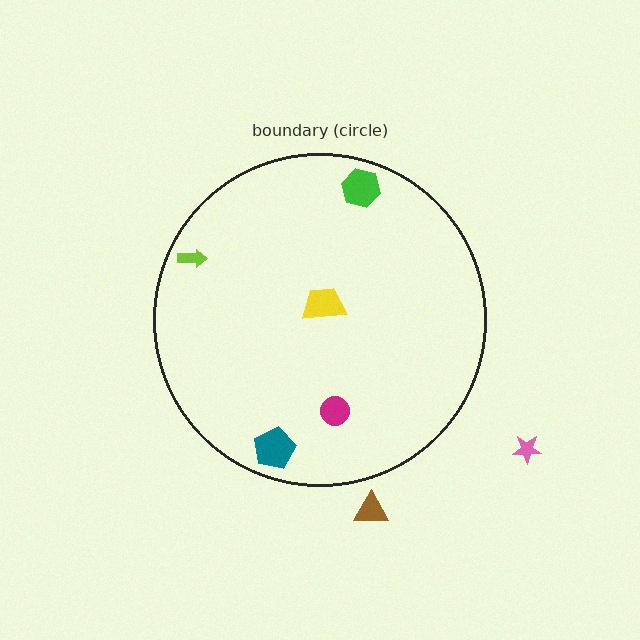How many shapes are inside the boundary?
5 inside, 2 outside.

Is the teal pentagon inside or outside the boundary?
Inside.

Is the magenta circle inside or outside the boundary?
Inside.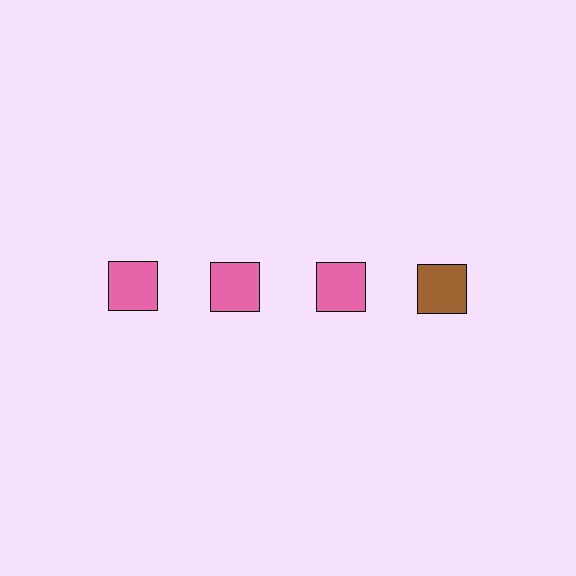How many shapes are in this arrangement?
There are 4 shapes arranged in a grid pattern.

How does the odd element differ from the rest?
It has a different color: brown instead of pink.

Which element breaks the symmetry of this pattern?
The brown square in the top row, second from right column breaks the symmetry. All other shapes are pink squares.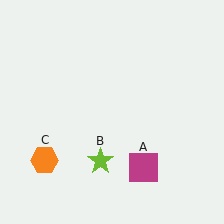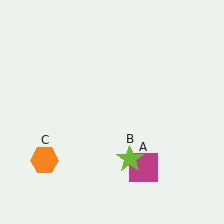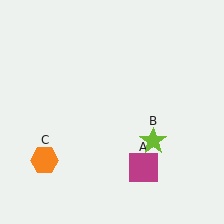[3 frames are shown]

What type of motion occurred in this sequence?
The lime star (object B) rotated counterclockwise around the center of the scene.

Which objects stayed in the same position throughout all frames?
Magenta square (object A) and orange hexagon (object C) remained stationary.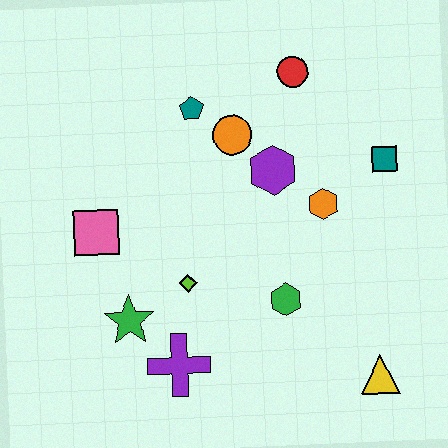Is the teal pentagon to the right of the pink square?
Yes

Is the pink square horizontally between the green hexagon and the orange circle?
No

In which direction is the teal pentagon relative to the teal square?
The teal pentagon is to the left of the teal square.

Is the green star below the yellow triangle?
No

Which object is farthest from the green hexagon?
The red circle is farthest from the green hexagon.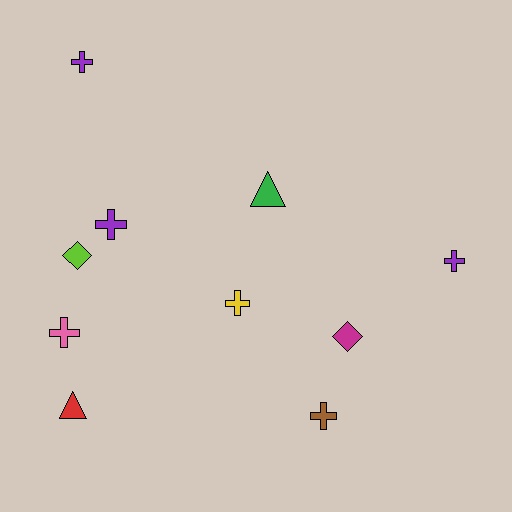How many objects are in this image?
There are 10 objects.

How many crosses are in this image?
There are 6 crosses.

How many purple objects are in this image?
There are 3 purple objects.